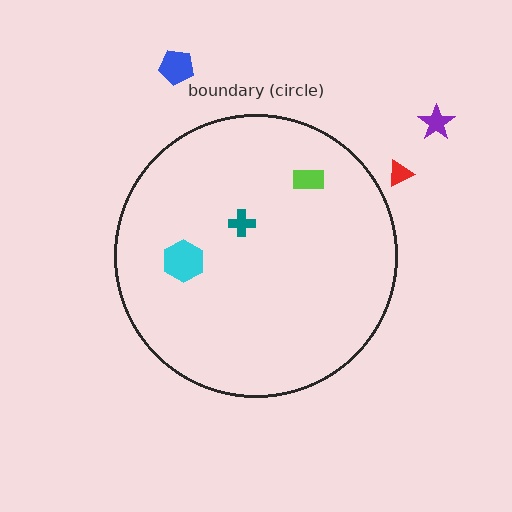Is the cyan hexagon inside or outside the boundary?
Inside.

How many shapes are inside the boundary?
3 inside, 3 outside.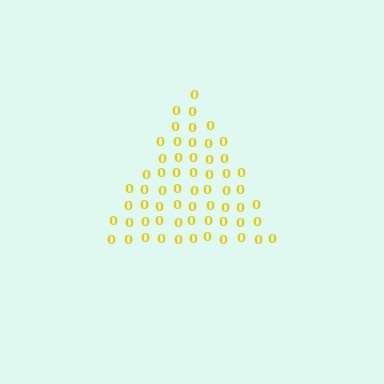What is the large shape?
The large shape is a triangle.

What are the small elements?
The small elements are digit 0's.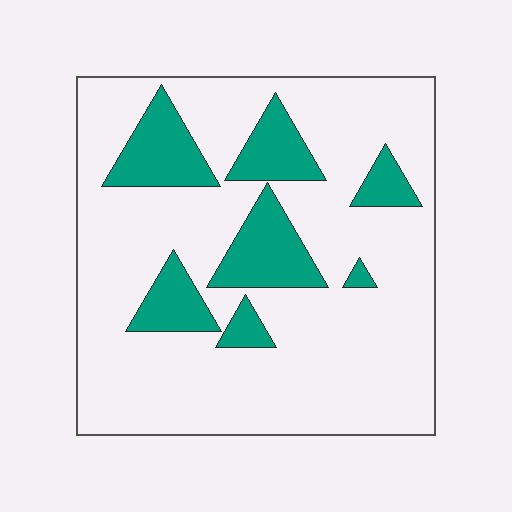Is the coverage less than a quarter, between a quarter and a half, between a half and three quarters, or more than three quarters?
Less than a quarter.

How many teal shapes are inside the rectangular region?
7.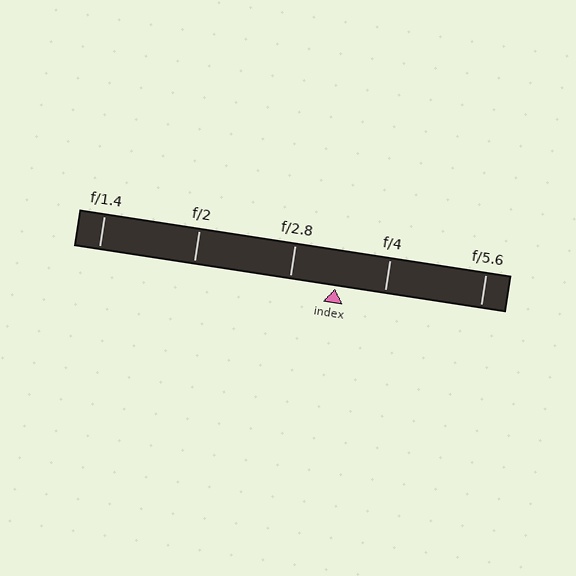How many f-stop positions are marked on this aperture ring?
There are 5 f-stop positions marked.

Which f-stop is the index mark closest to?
The index mark is closest to f/2.8.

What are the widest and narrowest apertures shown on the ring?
The widest aperture shown is f/1.4 and the narrowest is f/5.6.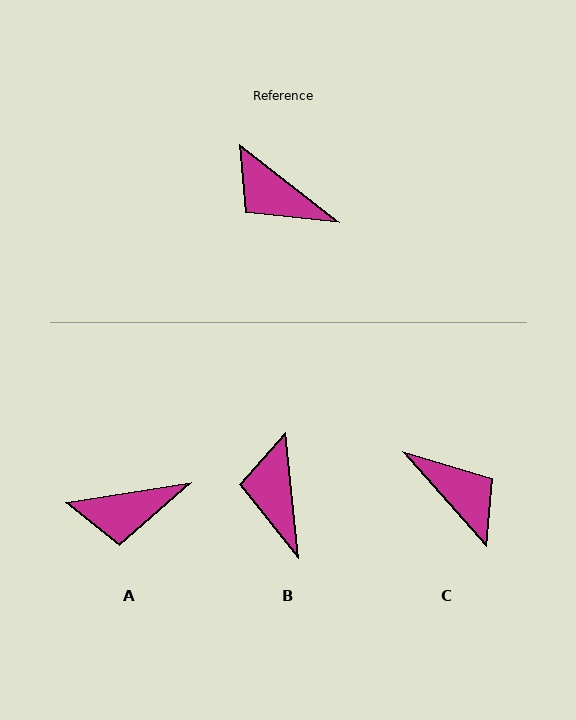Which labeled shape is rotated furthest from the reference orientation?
C, about 169 degrees away.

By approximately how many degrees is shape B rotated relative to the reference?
Approximately 46 degrees clockwise.